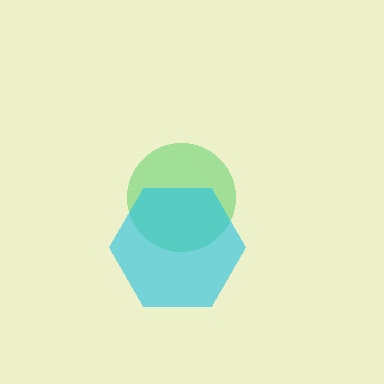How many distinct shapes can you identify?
There are 2 distinct shapes: a green circle, a cyan hexagon.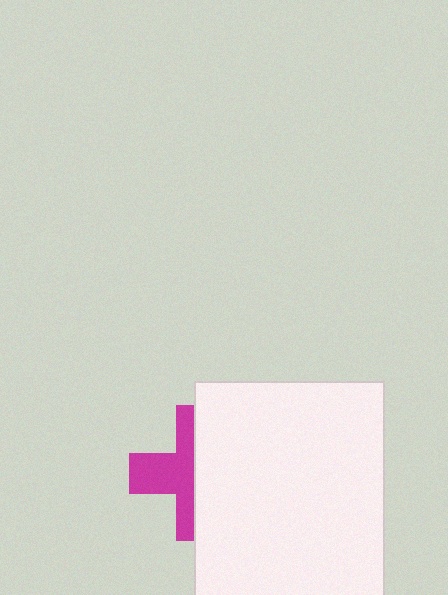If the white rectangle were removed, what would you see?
You would see the complete magenta cross.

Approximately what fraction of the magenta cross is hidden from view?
Roughly 55% of the magenta cross is hidden behind the white rectangle.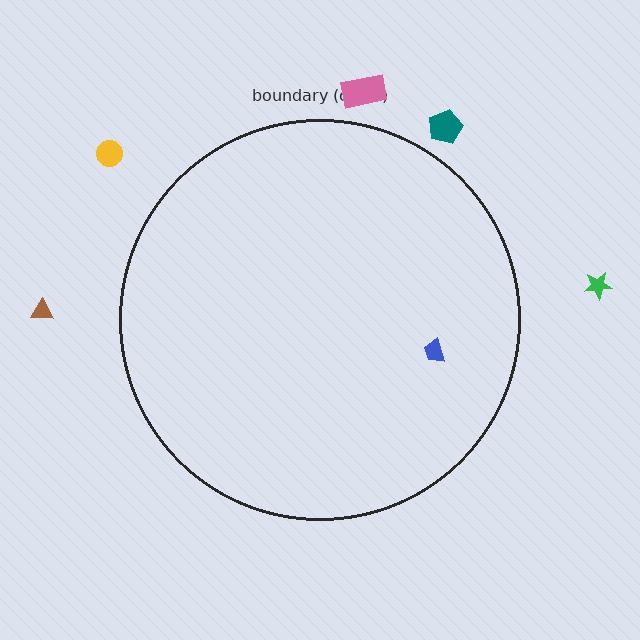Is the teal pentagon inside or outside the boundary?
Outside.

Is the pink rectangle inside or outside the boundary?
Outside.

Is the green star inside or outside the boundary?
Outside.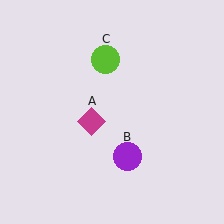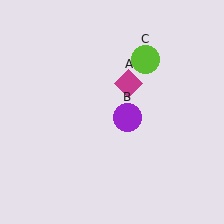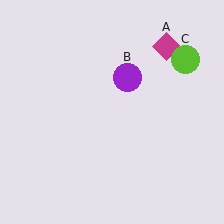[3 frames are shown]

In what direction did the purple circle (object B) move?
The purple circle (object B) moved up.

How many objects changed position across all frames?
3 objects changed position: magenta diamond (object A), purple circle (object B), lime circle (object C).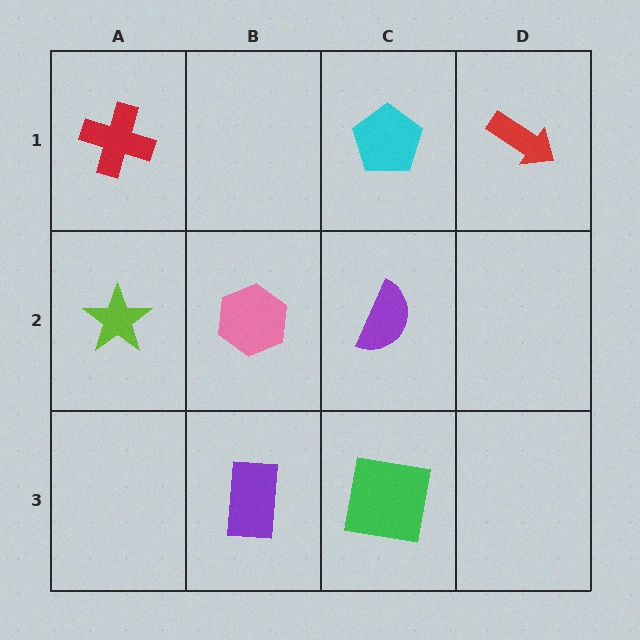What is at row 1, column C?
A cyan pentagon.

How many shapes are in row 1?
3 shapes.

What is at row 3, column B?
A purple rectangle.